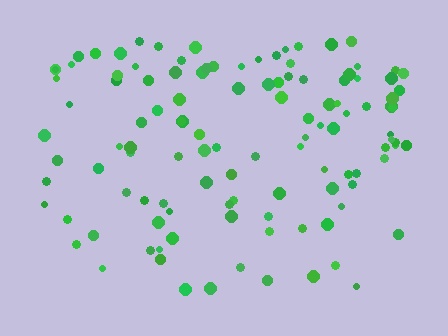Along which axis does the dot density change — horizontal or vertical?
Vertical.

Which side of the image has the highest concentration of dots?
The top.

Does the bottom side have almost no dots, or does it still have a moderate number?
Still a moderate number, just noticeably fewer than the top.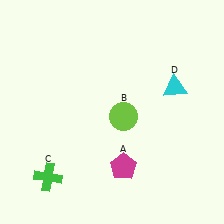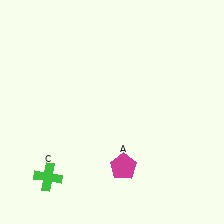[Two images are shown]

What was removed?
The lime circle (B), the cyan triangle (D) were removed in Image 2.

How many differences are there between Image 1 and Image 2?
There are 2 differences between the two images.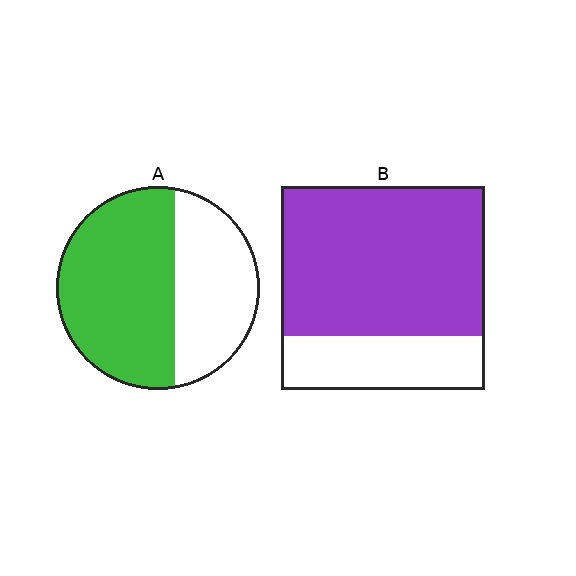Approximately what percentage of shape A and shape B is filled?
A is approximately 60% and B is approximately 75%.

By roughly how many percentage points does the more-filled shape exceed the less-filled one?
By roughly 15 percentage points (B over A).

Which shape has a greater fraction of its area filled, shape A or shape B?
Shape B.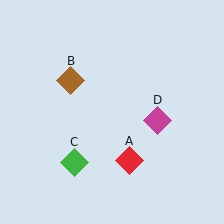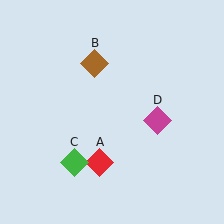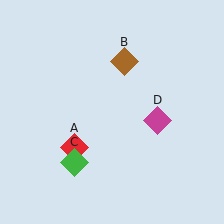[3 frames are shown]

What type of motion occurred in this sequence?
The red diamond (object A), brown diamond (object B) rotated clockwise around the center of the scene.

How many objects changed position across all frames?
2 objects changed position: red diamond (object A), brown diamond (object B).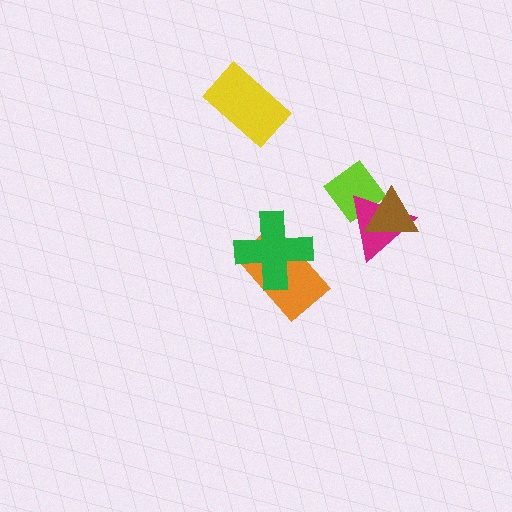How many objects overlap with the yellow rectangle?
0 objects overlap with the yellow rectangle.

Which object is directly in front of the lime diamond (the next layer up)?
The magenta triangle is directly in front of the lime diamond.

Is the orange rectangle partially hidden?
Yes, it is partially covered by another shape.